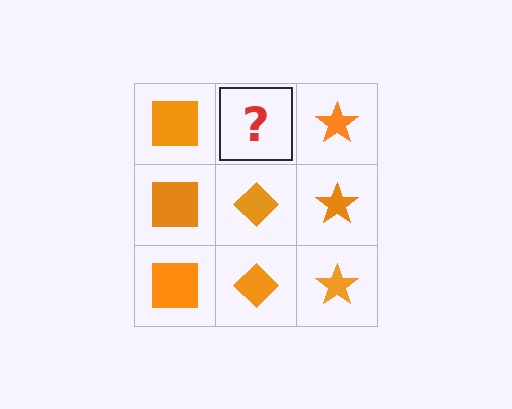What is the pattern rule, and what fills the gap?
The rule is that each column has a consistent shape. The gap should be filled with an orange diamond.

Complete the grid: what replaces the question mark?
The question mark should be replaced with an orange diamond.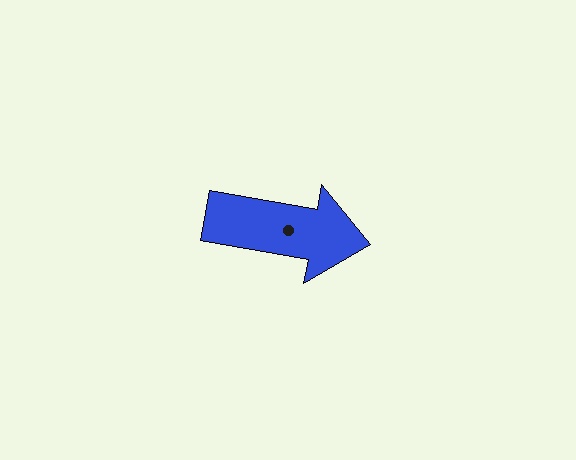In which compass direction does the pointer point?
East.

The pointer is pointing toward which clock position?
Roughly 3 o'clock.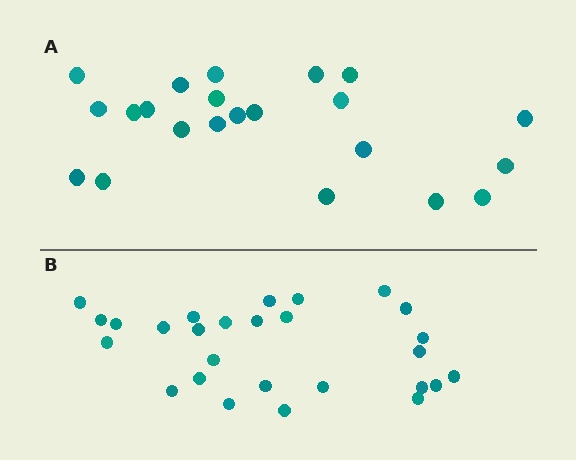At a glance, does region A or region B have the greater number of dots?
Region B (the bottom region) has more dots.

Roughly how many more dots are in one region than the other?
Region B has about 5 more dots than region A.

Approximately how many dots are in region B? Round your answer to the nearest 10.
About 30 dots. (The exact count is 27, which rounds to 30.)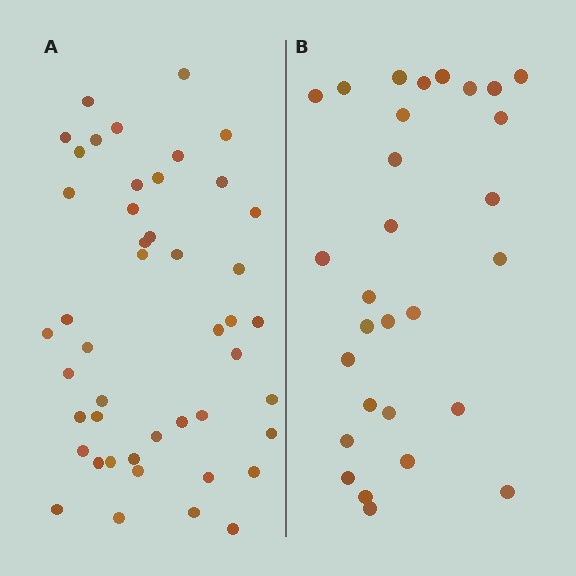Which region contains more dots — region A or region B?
Region A (the left region) has more dots.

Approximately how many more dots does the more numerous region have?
Region A has approximately 15 more dots than region B.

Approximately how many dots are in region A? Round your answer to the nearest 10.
About 50 dots. (The exact count is 46, which rounds to 50.)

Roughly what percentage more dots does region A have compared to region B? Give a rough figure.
About 60% more.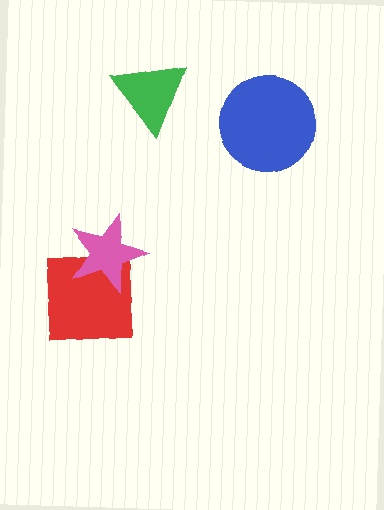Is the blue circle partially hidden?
No, no other shape covers it.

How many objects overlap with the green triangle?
0 objects overlap with the green triangle.